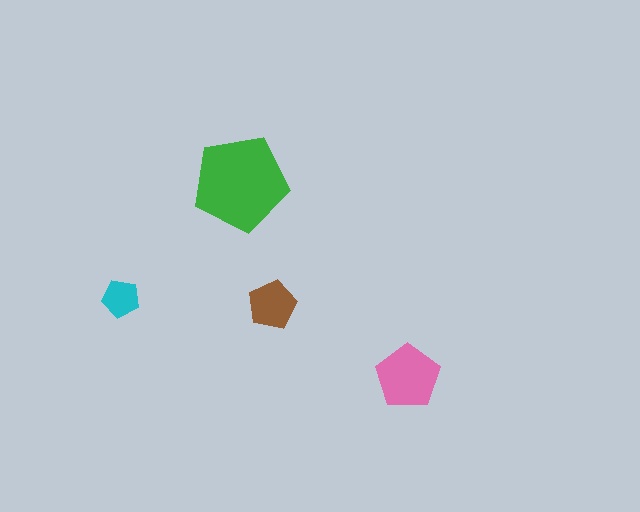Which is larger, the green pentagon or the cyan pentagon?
The green one.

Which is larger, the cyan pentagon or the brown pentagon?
The brown one.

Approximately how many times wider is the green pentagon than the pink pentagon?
About 1.5 times wider.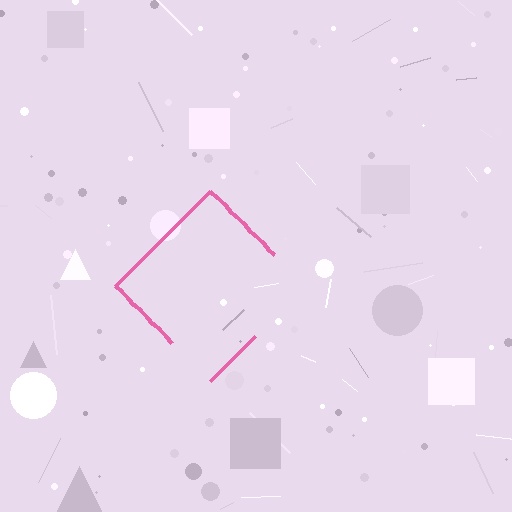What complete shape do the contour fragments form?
The contour fragments form a diamond.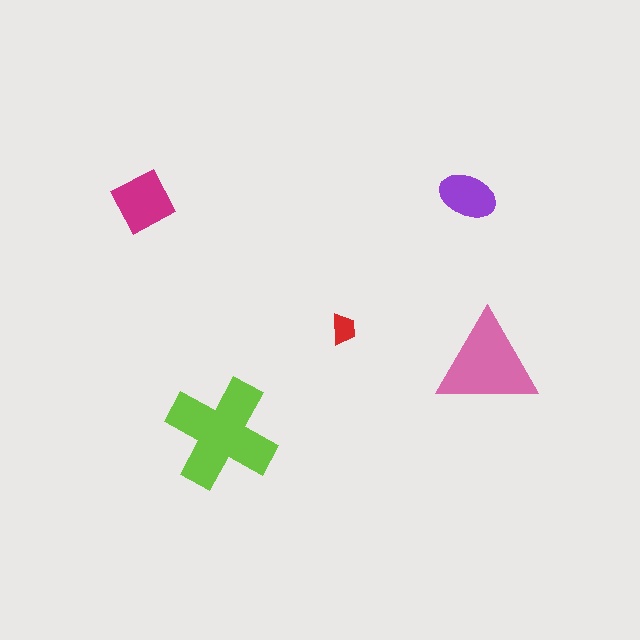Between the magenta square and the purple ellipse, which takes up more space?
The magenta square.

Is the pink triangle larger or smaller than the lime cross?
Smaller.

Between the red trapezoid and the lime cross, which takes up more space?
The lime cross.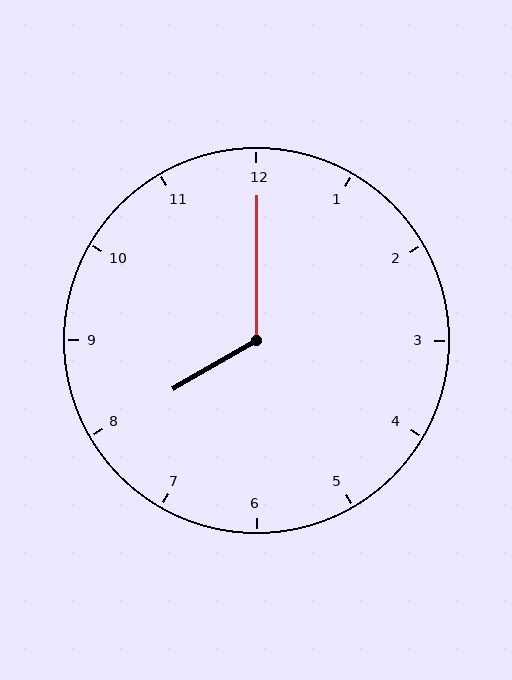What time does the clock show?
8:00.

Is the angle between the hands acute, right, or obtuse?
It is obtuse.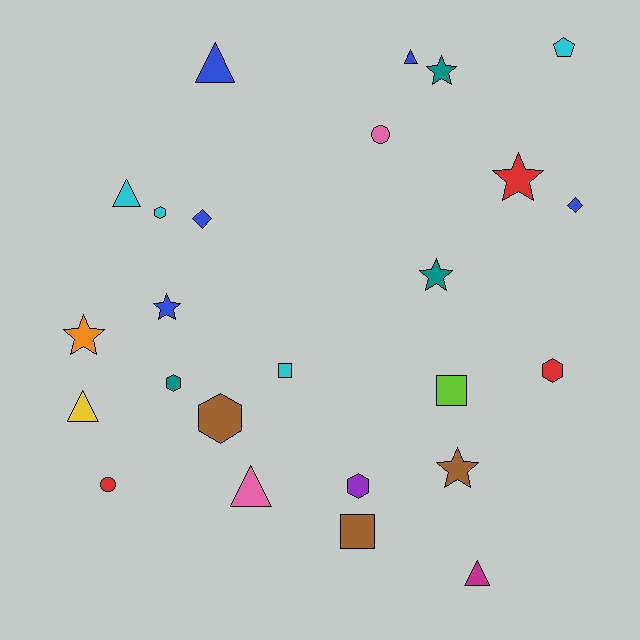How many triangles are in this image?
There are 6 triangles.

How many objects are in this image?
There are 25 objects.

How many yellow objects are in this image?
There is 1 yellow object.